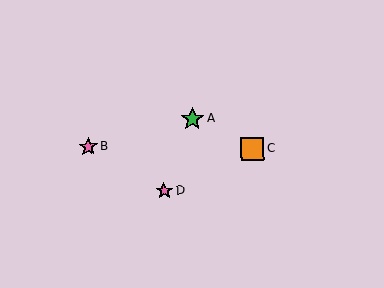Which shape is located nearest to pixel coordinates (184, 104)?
The green star (labeled A) at (192, 119) is nearest to that location.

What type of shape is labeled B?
Shape B is a pink star.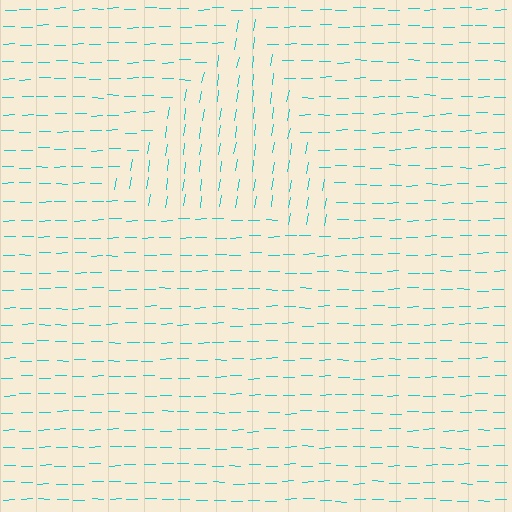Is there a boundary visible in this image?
Yes, there is a texture boundary formed by a change in line orientation.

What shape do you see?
I see a triangle.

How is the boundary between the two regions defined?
The boundary is defined purely by a change in line orientation (approximately 80 degrees difference). All lines are the same color and thickness.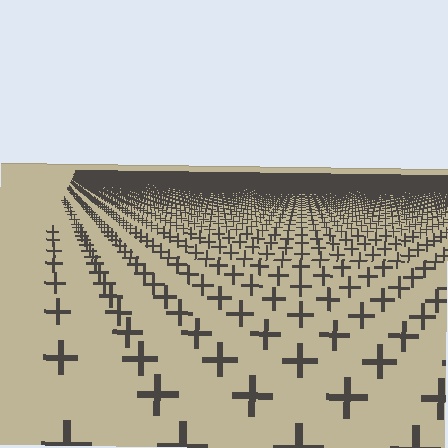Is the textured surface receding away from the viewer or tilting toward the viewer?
The surface is receding away from the viewer. Texture elements get smaller and denser toward the top.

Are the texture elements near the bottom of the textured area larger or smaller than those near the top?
Larger. Near the bottom, elements are closer to the viewer and appear at a bigger on-screen size.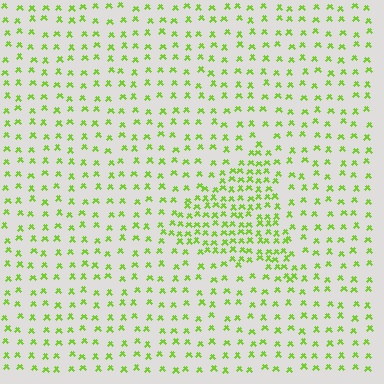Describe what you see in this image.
The image contains small lime elements arranged at two different densities. A triangle-shaped region is visible where the elements are more densely packed than the surrounding area.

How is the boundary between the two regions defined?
The boundary is defined by a change in element density (approximately 2.2x ratio). All elements are the same color, size, and shape.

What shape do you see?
I see a triangle.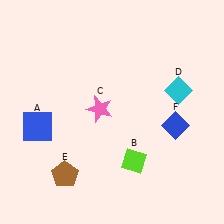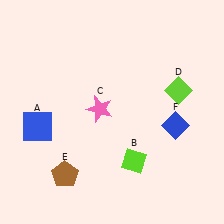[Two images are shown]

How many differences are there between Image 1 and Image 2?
There is 1 difference between the two images.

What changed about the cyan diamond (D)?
In Image 1, D is cyan. In Image 2, it changed to lime.